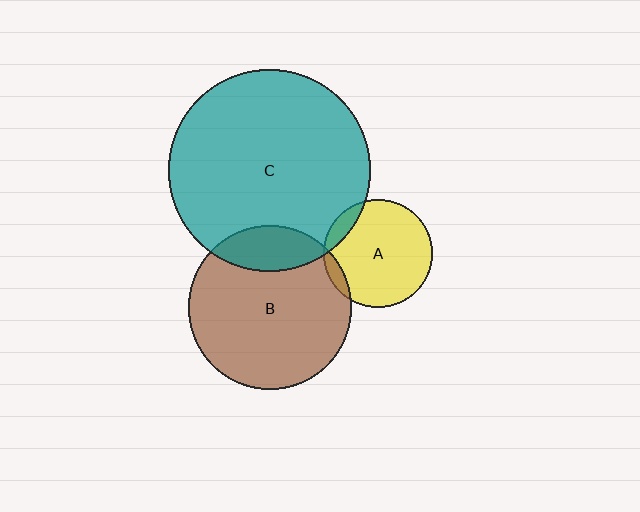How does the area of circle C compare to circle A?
Approximately 3.5 times.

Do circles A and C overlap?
Yes.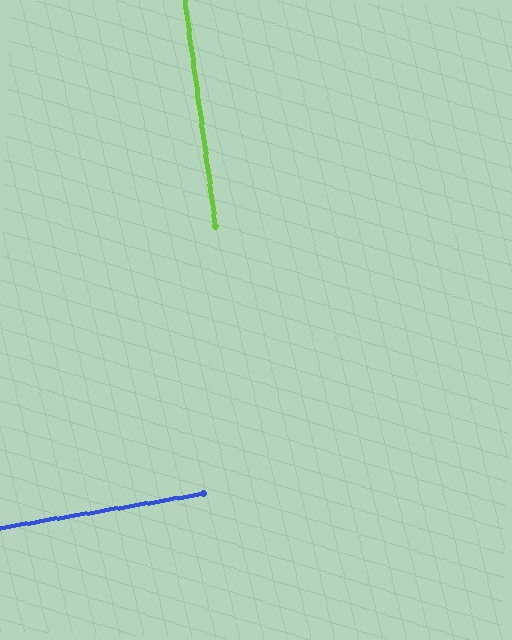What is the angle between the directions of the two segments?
Approximately 88 degrees.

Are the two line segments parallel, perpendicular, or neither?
Perpendicular — they meet at approximately 88°.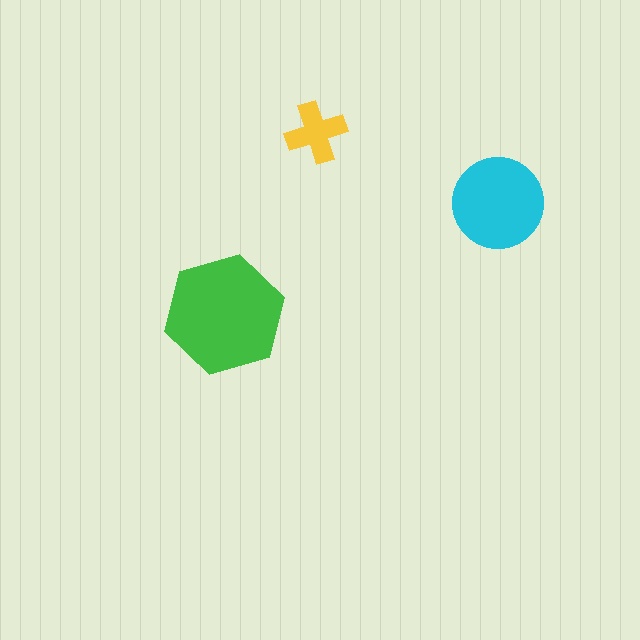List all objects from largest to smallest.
The green hexagon, the cyan circle, the yellow cross.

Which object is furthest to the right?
The cyan circle is rightmost.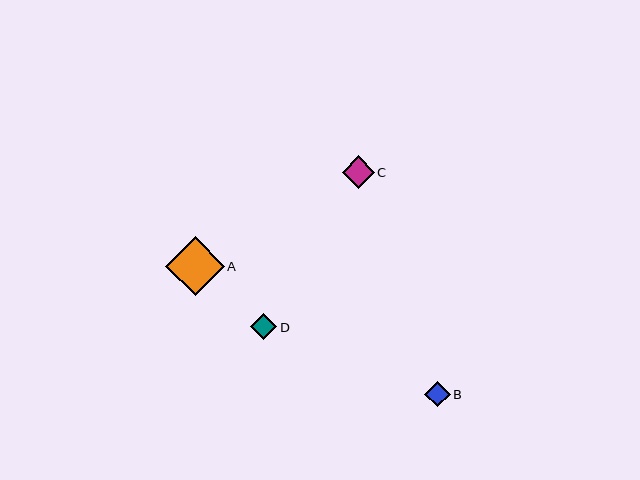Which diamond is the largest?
Diamond A is the largest with a size of approximately 59 pixels.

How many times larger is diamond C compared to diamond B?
Diamond C is approximately 1.3 times the size of diamond B.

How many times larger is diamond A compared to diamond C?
Diamond A is approximately 1.8 times the size of diamond C.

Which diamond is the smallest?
Diamond B is the smallest with a size of approximately 25 pixels.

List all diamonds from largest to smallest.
From largest to smallest: A, C, D, B.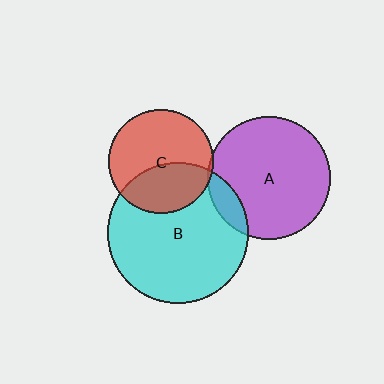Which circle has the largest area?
Circle B (cyan).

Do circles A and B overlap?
Yes.